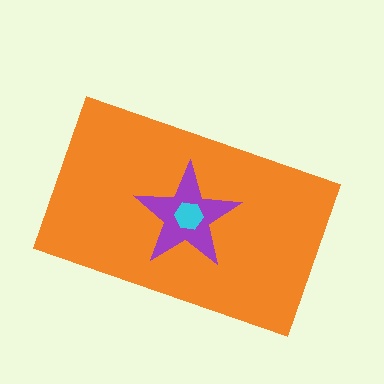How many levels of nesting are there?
3.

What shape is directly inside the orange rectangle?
The purple star.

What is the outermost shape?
The orange rectangle.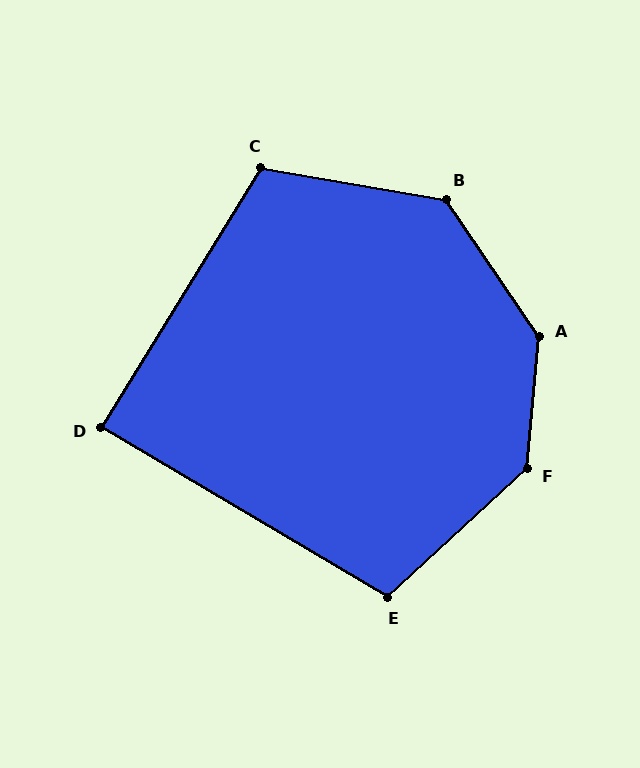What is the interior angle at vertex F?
Approximately 138 degrees (obtuse).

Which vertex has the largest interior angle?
A, at approximately 141 degrees.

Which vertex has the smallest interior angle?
D, at approximately 89 degrees.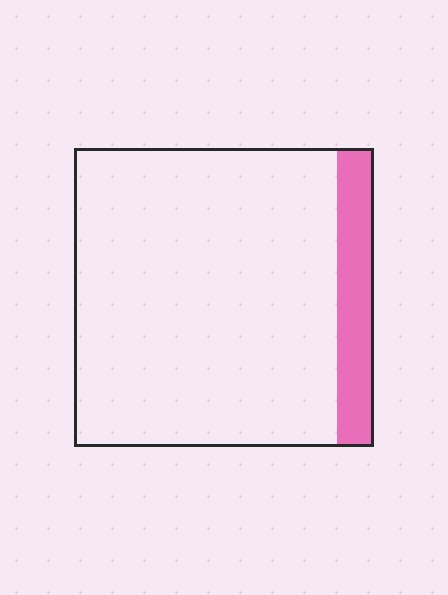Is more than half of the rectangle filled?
No.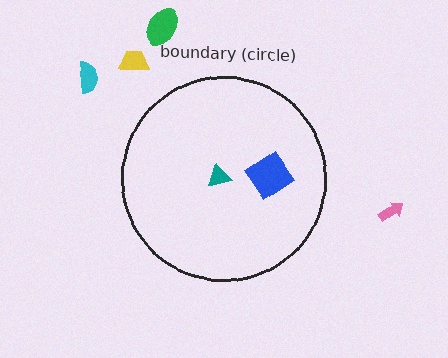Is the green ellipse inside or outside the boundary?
Outside.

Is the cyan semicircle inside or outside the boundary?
Outside.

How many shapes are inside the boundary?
2 inside, 4 outside.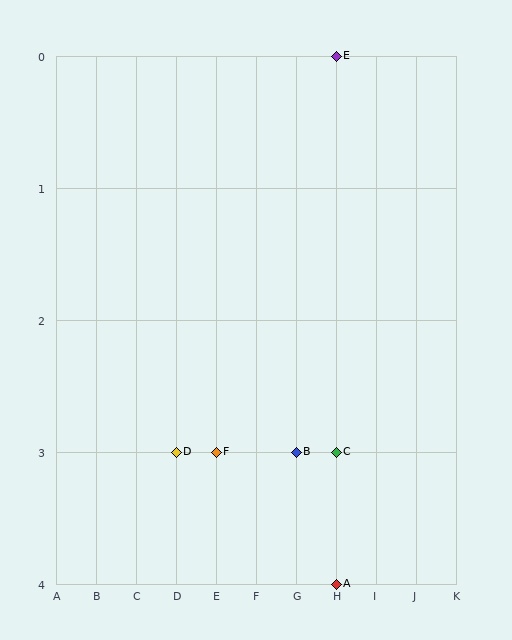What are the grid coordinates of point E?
Point E is at grid coordinates (H, 0).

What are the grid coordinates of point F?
Point F is at grid coordinates (E, 3).